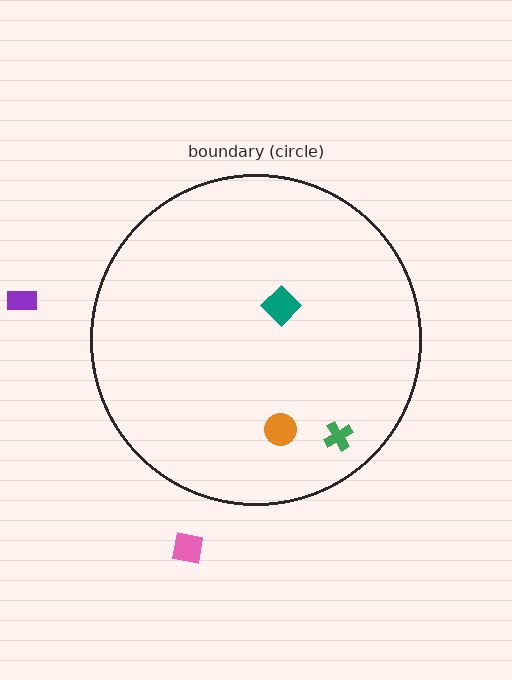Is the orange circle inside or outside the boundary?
Inside.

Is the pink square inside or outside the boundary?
Outside.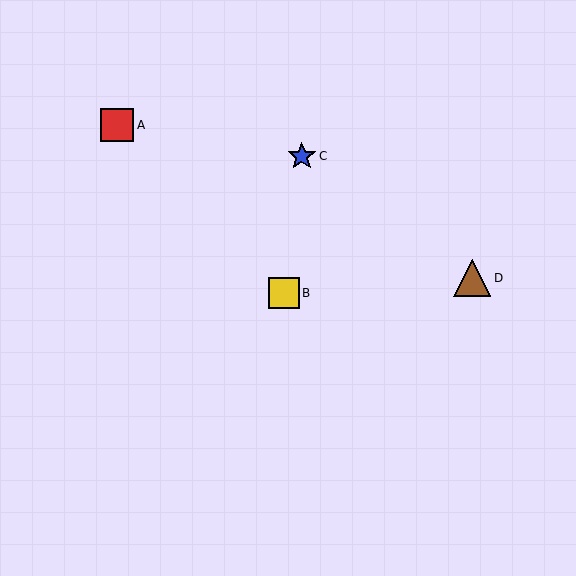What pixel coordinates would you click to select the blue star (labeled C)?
Click at (302, 156) to select the blue star C.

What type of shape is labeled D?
Shape D is a brown triangle.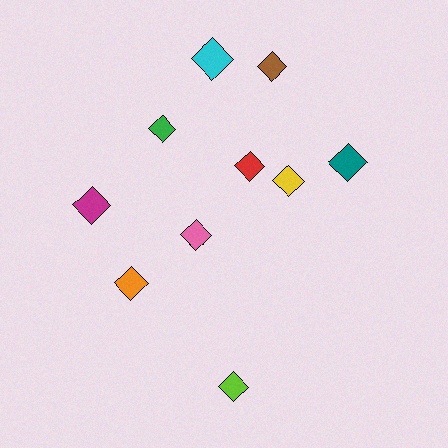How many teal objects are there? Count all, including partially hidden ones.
There is 1 teal object.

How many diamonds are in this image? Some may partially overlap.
There are 10 diamonds.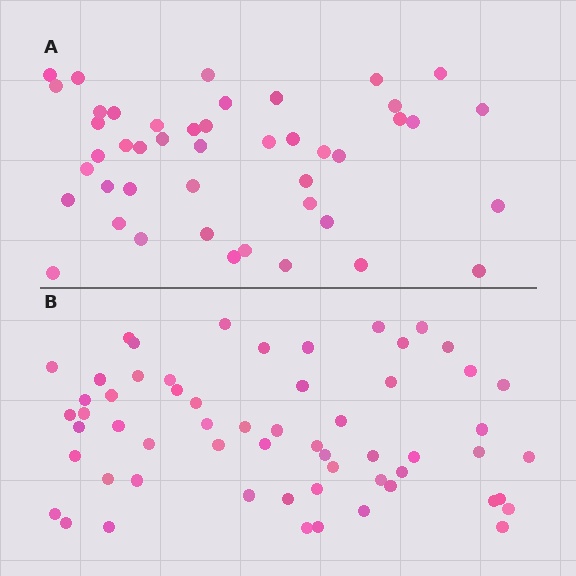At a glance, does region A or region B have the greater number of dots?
Region B (the bottom region) has more dots.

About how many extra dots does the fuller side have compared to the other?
Region B has approximately 15 more dots than region A.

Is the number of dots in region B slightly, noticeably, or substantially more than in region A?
Region B has noticeably more, but not dramatically so. The ratio is roughly 1.3 to 1.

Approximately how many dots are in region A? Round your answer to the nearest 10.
About 40 dots. (The exact count is 45, which rounds to 40.)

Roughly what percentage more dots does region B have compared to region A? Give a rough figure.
About 30% more.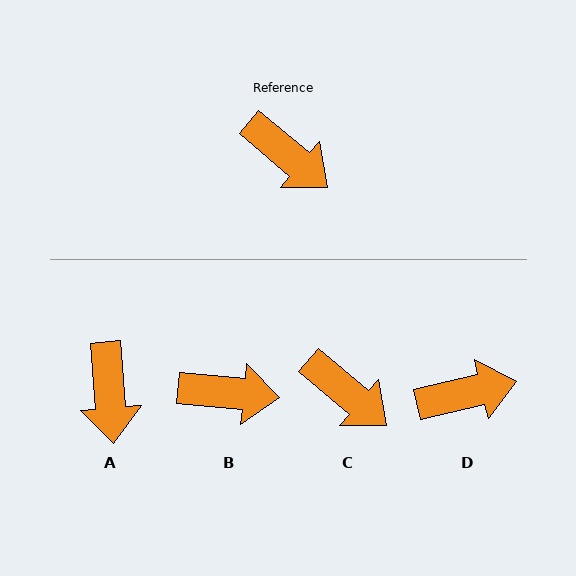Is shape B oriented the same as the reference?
No, it is off by about 34 degrees.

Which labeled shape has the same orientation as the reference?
C.